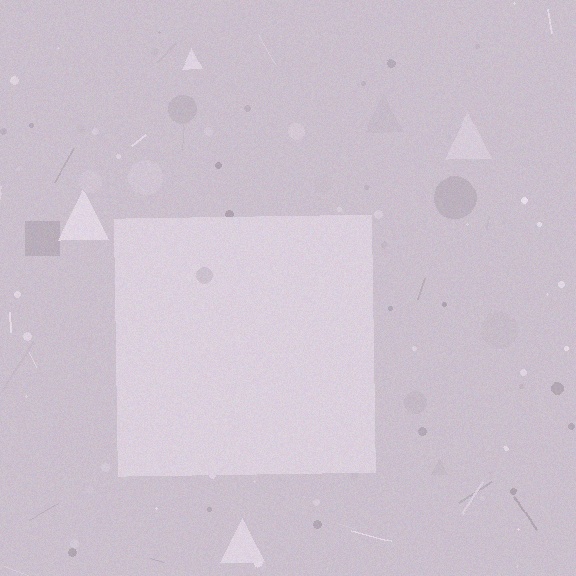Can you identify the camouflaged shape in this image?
The camouflaged shape is a square.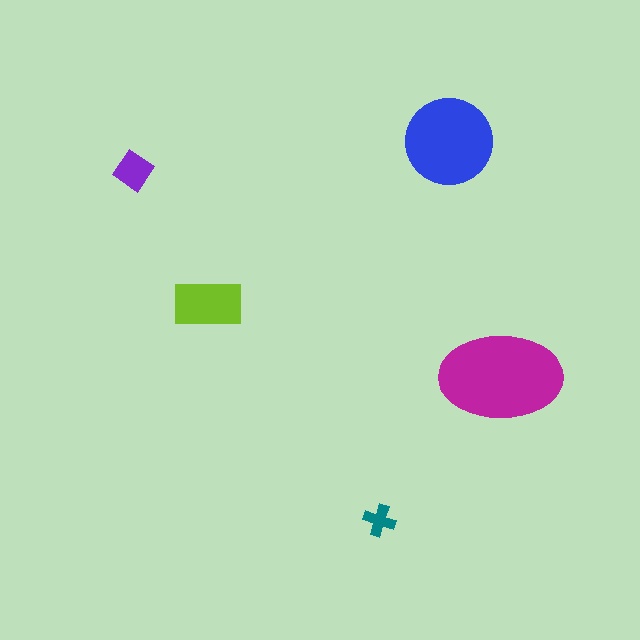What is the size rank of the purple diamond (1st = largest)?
4th.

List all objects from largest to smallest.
The magenta ellipse, the blue circle, the lime rectangle, the purple diamond, the teal cross.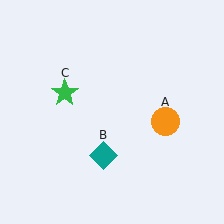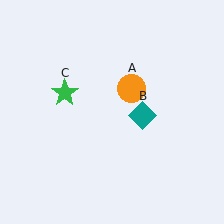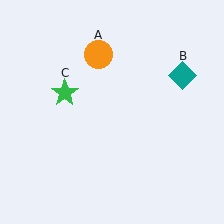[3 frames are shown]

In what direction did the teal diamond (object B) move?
The teal diamond (object B) moved up and to the right.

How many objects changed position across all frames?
2 objects changed position: orange circle (object A), teal diamond (object B).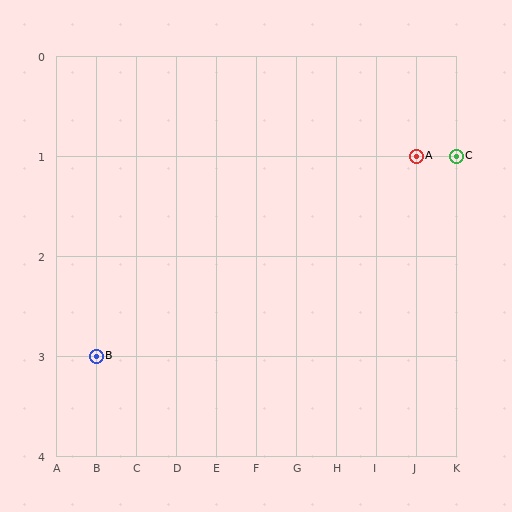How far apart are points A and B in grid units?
Points A and B are 8 columns and 2 rows apart (about 8.2 grid units diagonally).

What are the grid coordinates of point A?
Point A is at grid coordinates (J, 1).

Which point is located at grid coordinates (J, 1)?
Point A is at (J, 1).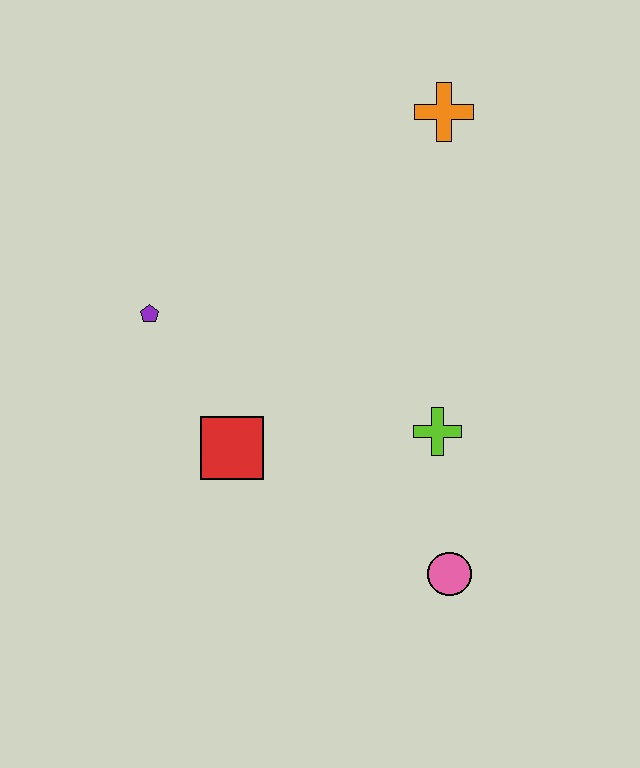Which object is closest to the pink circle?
The lime cross is closest to the pink circle.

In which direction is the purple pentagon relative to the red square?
The purple pentagon is above the red square.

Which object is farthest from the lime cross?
The orange cross is farthest from the lime cross.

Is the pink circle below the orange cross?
Yes